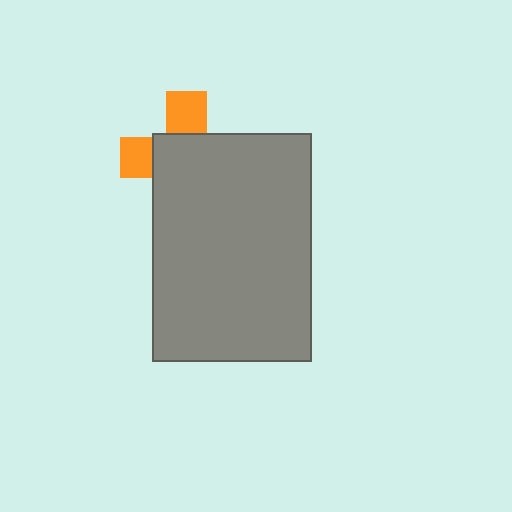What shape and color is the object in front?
The object in front is a gray rectangle.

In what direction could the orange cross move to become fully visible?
The orange cross could move toward the upper-left. That would shift it out from behind the gray rectangle entirely.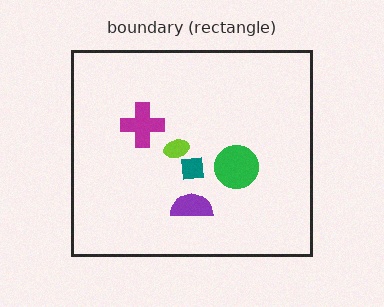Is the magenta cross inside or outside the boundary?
Inside.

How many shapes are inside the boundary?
5 inside, 0 outside.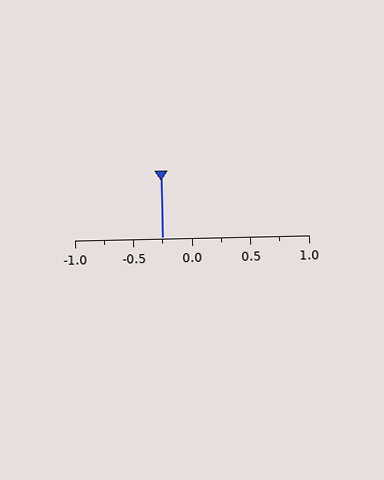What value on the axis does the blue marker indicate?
The marker indicates approximately -0.25.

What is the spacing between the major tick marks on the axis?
The major ticks are spaced 0.5 apart.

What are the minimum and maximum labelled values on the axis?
The axis runs from -1.0 to 1.0.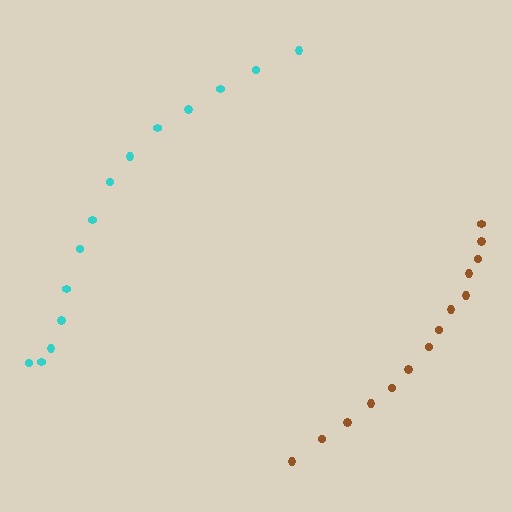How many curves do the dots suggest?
There are 2 distinct paths.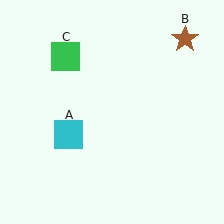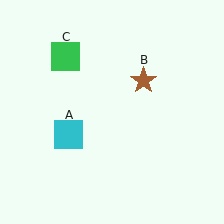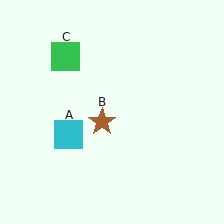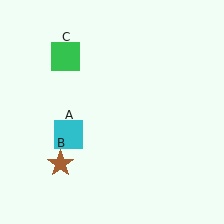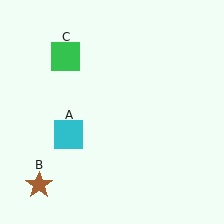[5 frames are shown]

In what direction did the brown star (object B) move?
The brown star (object B) moved down and to the left.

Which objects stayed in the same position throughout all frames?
Cyan square (object A) and green square (object C) remained stationary.